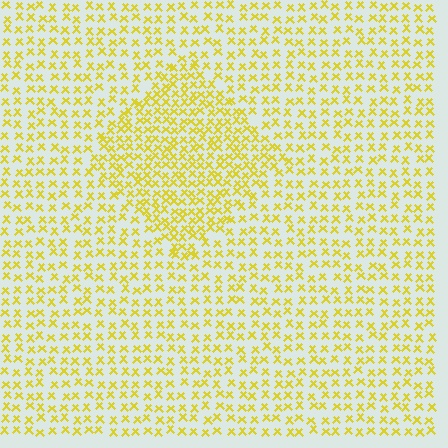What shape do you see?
I see a diamond.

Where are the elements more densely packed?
The elements are more densely packed inside the diamond boundary.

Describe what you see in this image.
The image contains small yellow elements arranged at two different densities. A diamond-shaped region is visible where the elements are more densely packed than the surrounding area.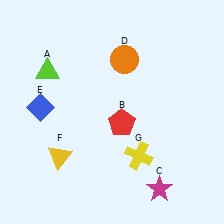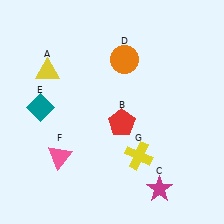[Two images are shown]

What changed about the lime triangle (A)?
In Image 1, A is lime. In Image 2, it changed to yellow.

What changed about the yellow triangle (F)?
In Image 1, F is yellow. In Image 2, it changed to pink.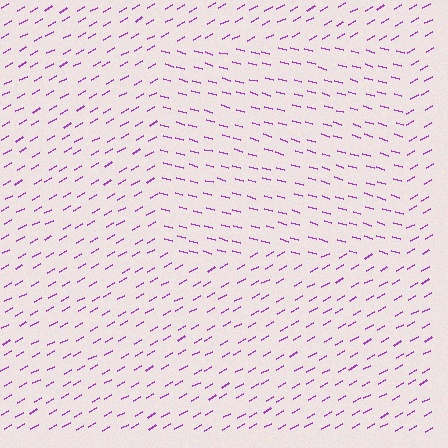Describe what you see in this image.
The image is filled with small purple line segments. A rectangle region in the image has lines oriented differently from the surrounding lines, creating a visible texture boundary.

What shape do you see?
I see a rectangle.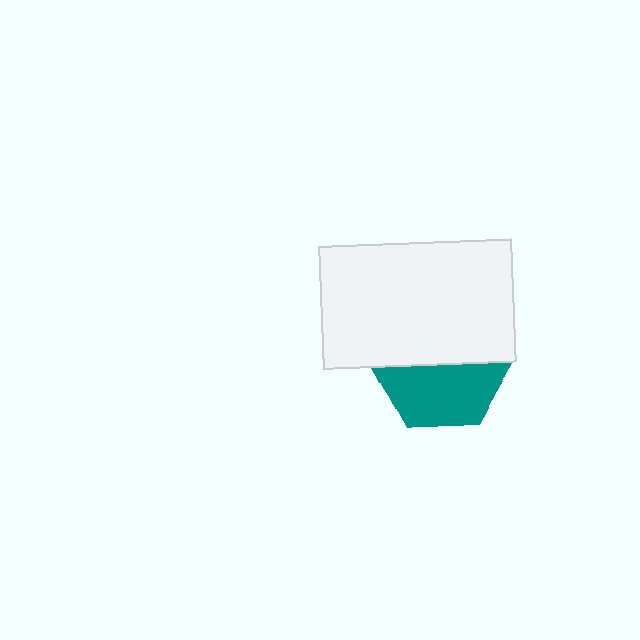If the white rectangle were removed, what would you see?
You would see the complete teal hexagon.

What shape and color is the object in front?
The object in front is a white rectangle.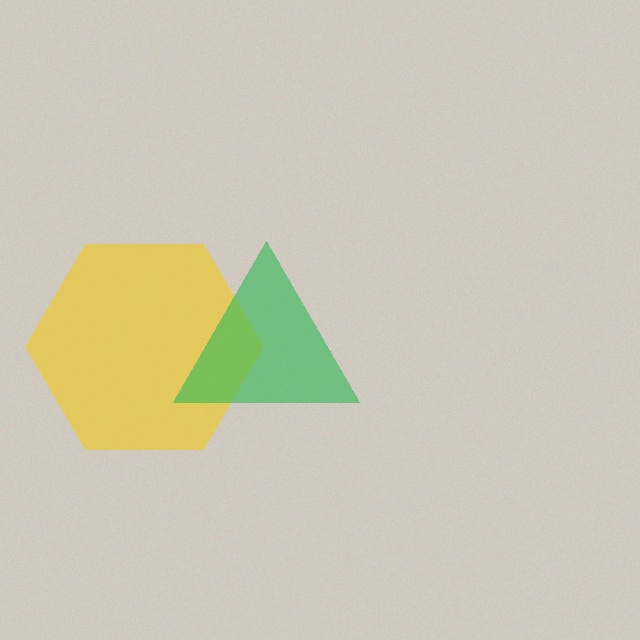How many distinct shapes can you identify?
There are 2 distinct shapes: a yellow hexagon, a green triangle.